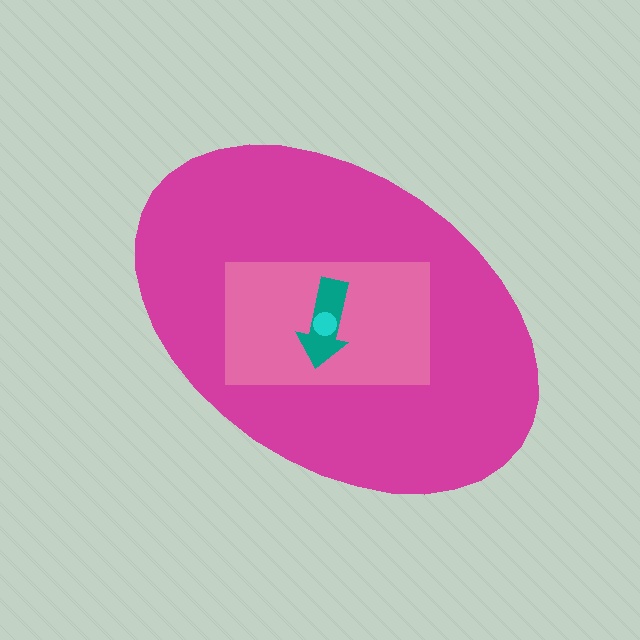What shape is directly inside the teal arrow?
The cyan circle.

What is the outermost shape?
The magenta ellipse.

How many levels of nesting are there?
4.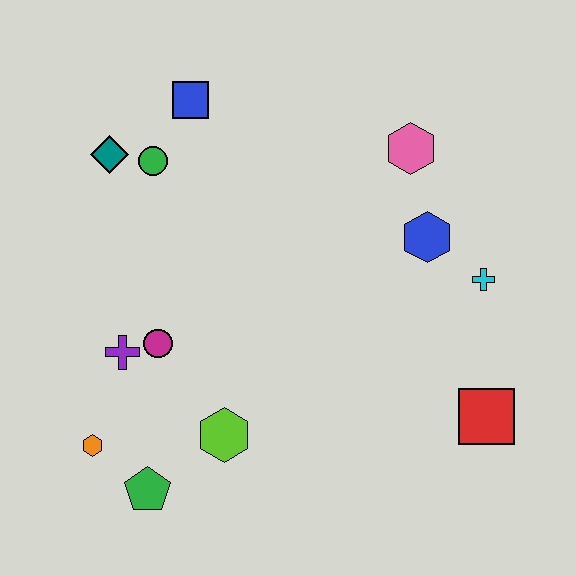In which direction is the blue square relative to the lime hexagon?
The blue square is above the lime hexagon.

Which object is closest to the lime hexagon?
The green pentagon is closest to the lime hexagon.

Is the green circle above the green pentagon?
Yes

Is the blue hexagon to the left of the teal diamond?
No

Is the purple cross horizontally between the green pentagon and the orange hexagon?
Yes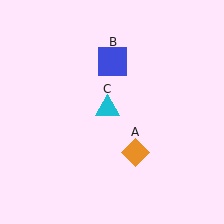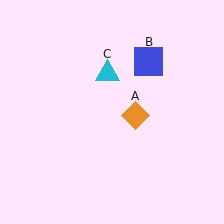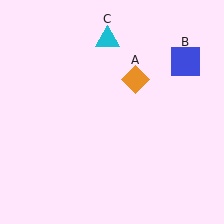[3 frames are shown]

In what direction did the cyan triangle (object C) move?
The cyan triangle (object C) moved up.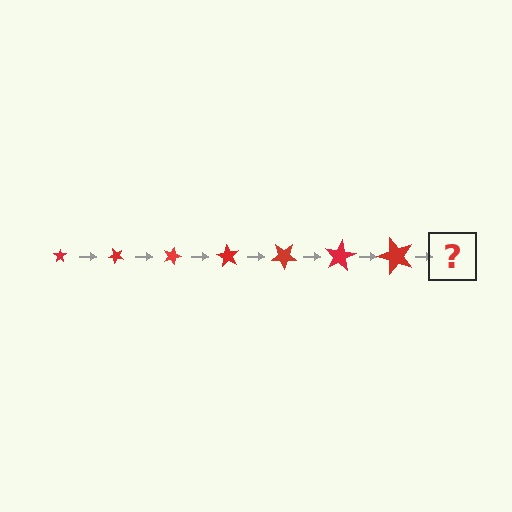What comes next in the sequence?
The next element should be a star, larger than the previous one and rotated 315 degrees from the start.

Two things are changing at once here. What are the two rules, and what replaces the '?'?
The two rules are that the star grows larger each step and it rotates 45 degrees each step. The '?' should be a star, larger than the previous one and rotated 315 degrees from the start.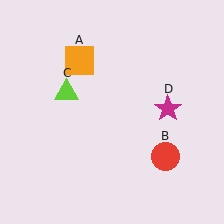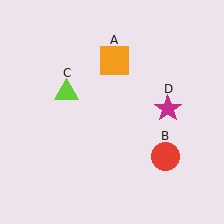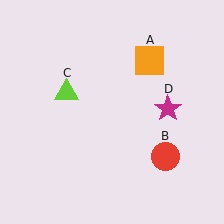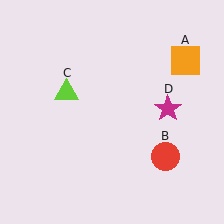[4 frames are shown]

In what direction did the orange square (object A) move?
The orange square (object A) moved right.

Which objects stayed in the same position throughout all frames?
Red circle (object B) and lime triangle (object C) and magenta star (object D) remained stationary.